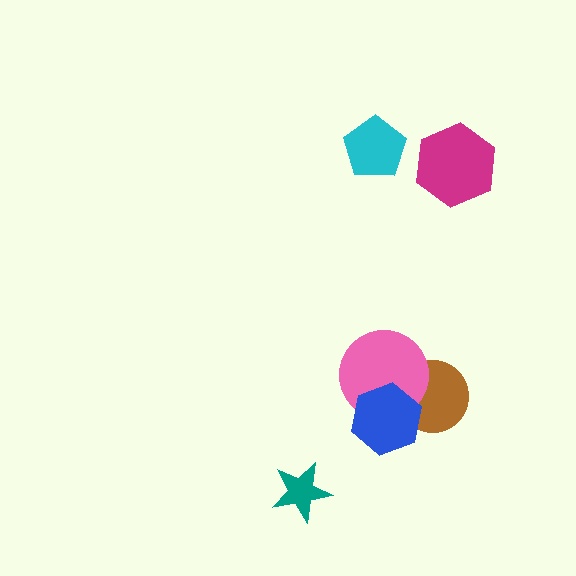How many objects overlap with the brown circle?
2 objects overlap with the brown circle.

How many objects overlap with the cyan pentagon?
0 objects overlap with the cyan pentagon.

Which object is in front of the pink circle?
The blue hexagon is in front of the pink circle.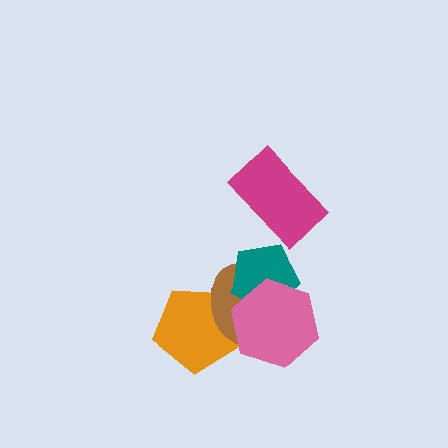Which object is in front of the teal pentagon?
The pink hexagon is in front of the teal pentagon.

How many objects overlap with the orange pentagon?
2 objects overlap with the orange pentagon.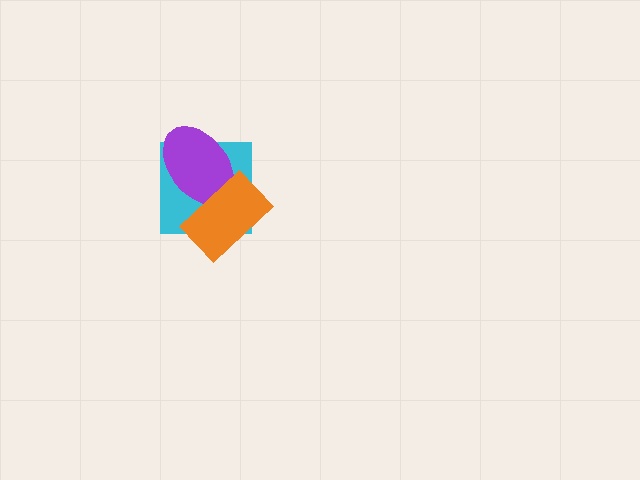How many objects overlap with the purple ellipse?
2 objects overlap with the purple ellipse.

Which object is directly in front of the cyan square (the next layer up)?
The purple ellipse is directly in front of the cyan square.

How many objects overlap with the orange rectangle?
2 objects overlap with the orange rectangle.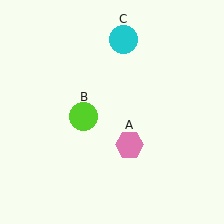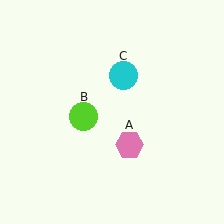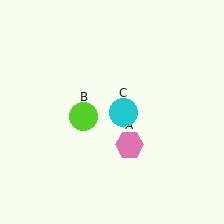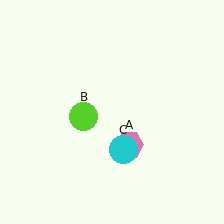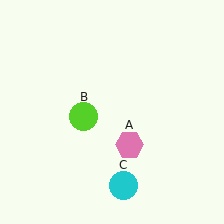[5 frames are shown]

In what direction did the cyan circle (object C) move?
The cyan circle (object C) moved down.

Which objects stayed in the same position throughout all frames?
Pink hexagon (object A) and lime circle (object B) remained stationary.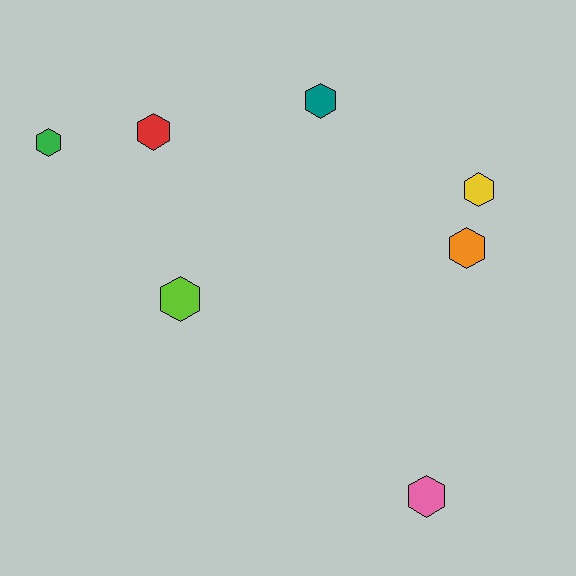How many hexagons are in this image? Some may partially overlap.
There are 7 hexagons.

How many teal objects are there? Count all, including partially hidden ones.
There is 1 teal object.